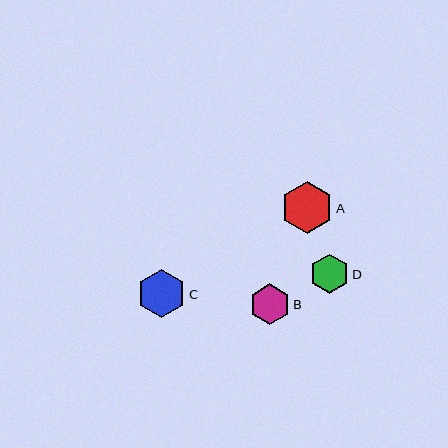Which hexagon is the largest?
Hexagon A is the largest with a size of approximately 52 pixels.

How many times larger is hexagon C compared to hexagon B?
Hexagon C is approximately 1.2 times the size of hexagon B.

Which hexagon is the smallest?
Hexagon D is the smallest with a size of approximately 39 pixels.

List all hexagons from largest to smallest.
From largest to smallest: A, C, B, D.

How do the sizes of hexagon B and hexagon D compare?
Hexagon B and hexagon D are approximately the same size.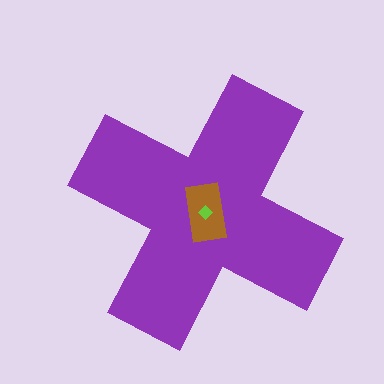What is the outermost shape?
The purple cross.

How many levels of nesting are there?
3.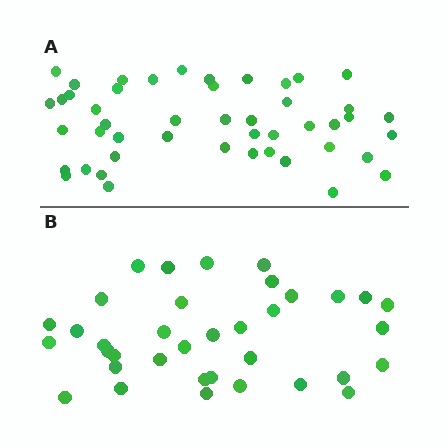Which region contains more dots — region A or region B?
Region A (the top region) has more dots.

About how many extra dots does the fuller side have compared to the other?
Region A has roughly 12 or so more dots than region B.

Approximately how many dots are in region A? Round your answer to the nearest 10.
About 50 dots. (The exact count is 47, which rounds to 50.)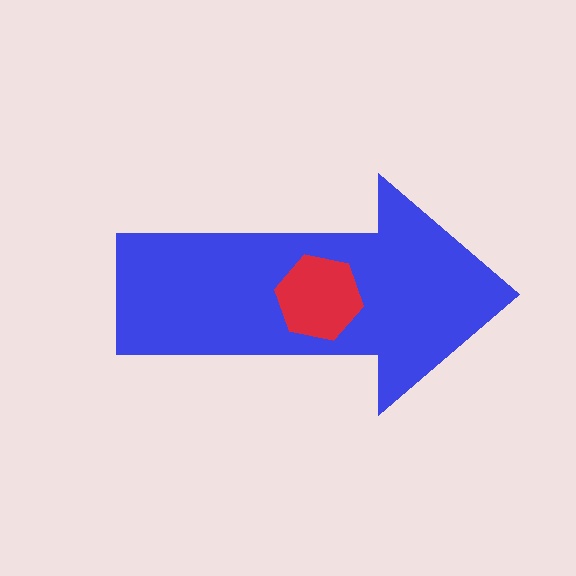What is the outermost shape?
The blue arrow.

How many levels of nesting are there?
2.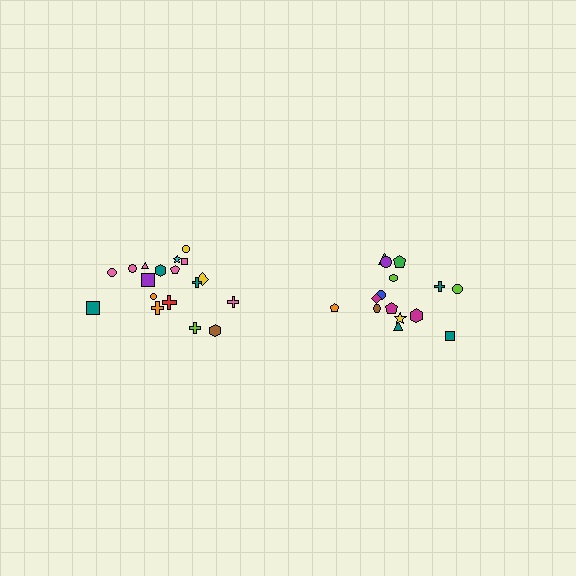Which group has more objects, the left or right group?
The left group.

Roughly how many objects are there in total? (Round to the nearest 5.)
Roughly 35 objects in total.